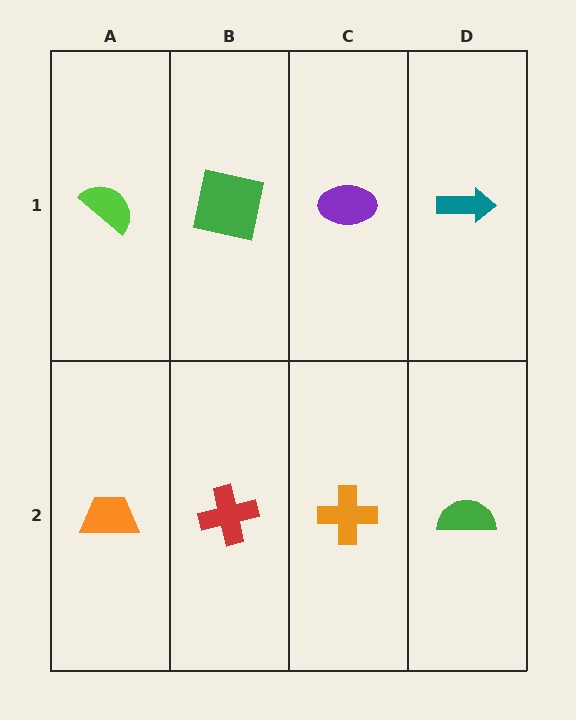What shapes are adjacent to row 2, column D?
A teal arrow (row 1, column D), an orange cross (row 2, column C).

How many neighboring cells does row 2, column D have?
2.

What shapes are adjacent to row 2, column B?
A green square (row 1, column B), an orange trapezoid (row 2, column A), an orange cross (row 2, column C).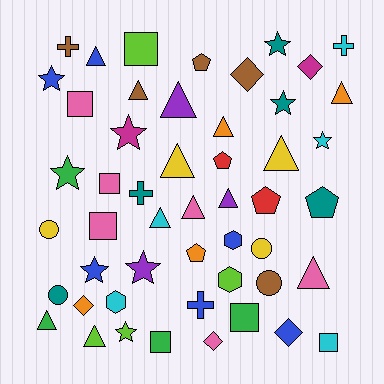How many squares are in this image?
There are 7 squares.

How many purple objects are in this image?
There are 3 purple objects.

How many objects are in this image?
There are 50 objects.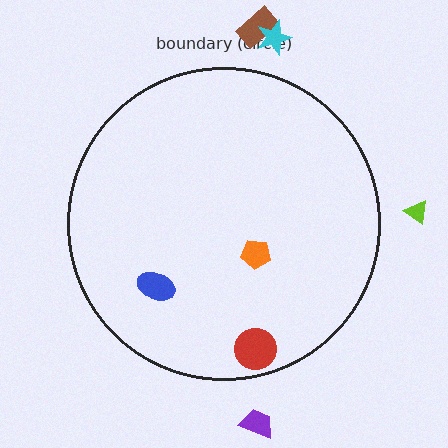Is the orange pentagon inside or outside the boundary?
Inside.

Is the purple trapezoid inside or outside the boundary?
Outside.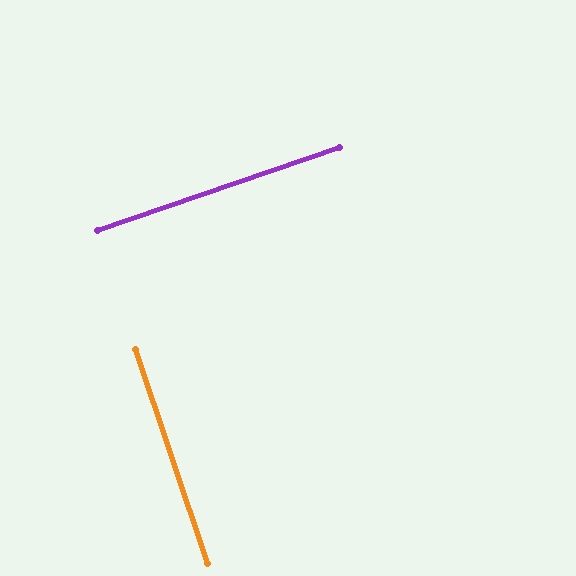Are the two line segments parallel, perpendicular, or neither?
Perpendicular — they meet at approximately 90°.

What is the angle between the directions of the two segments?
Approximately 90 degrees.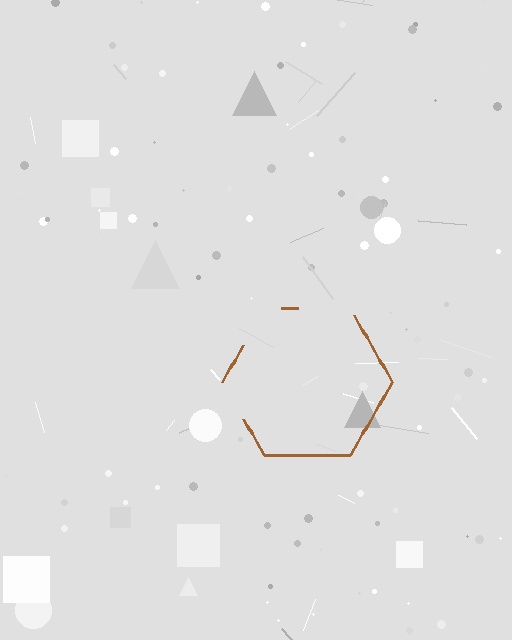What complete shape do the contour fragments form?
The contour fragments form a hexagon.